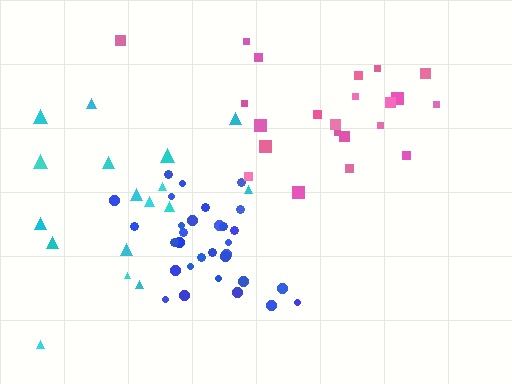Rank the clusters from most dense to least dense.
blue, pink, cyan.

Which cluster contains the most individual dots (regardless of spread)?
Blue (31).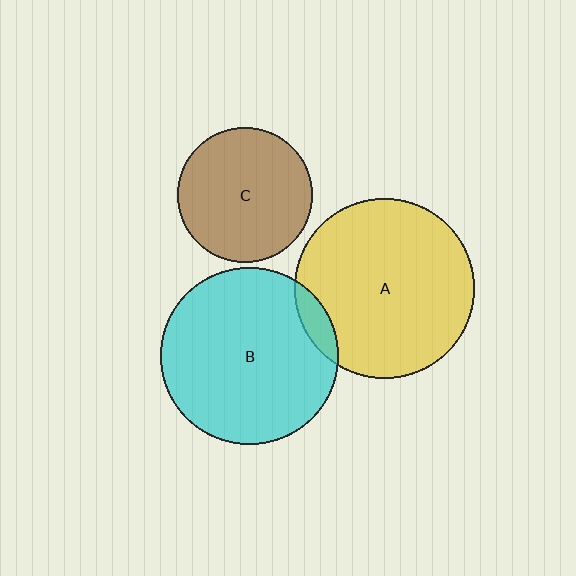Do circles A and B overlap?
Yes.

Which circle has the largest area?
Circle A (yellow).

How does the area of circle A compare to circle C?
Approximately 1.8 times.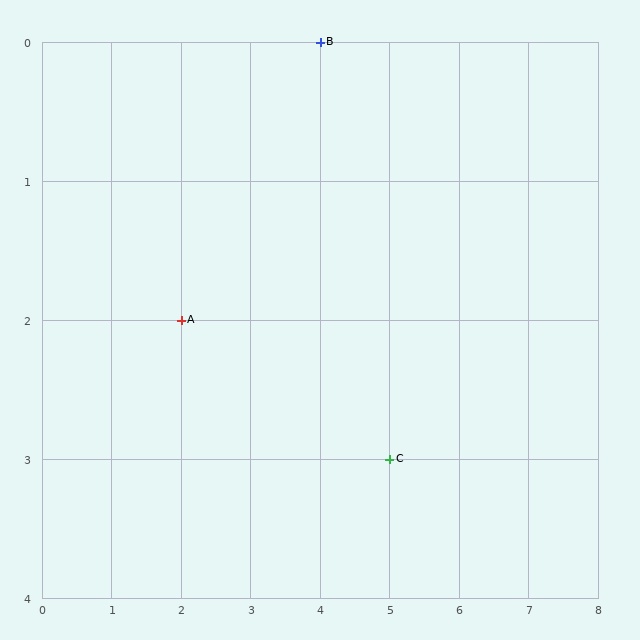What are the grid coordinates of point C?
Point C is at grid coordinates (5, 3).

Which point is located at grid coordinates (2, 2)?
Point A is at (2, 2).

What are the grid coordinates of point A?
Point A is at grid coordinates (2, 2).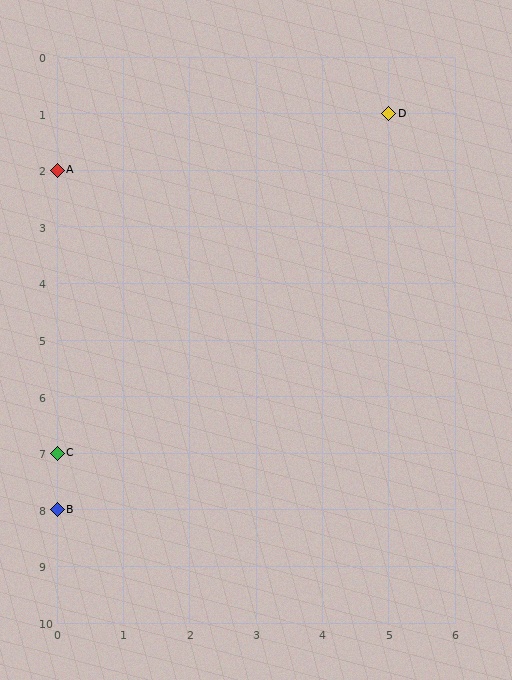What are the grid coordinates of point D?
Point D is at grid coordinates (5, 1).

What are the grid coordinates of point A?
Point A is at grid coordinates (0, 2).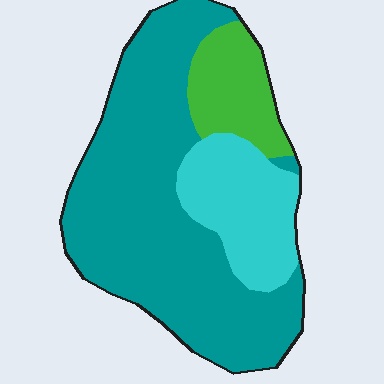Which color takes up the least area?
Green, at roughly 15%.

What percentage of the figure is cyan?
Cyan takes up about one fifth (1/5) of the figure.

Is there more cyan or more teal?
Teal.